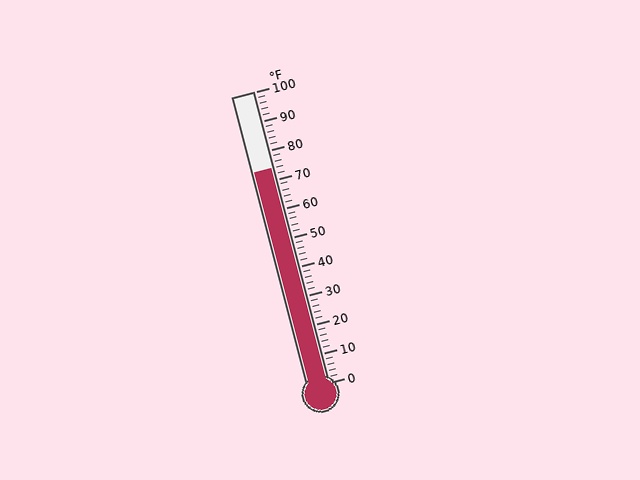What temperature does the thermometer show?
The thermometer shows approximately 74°F.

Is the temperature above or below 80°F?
The temperature is below 80°F.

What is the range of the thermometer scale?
The thermometer scale ranges from 0°F to 100°F.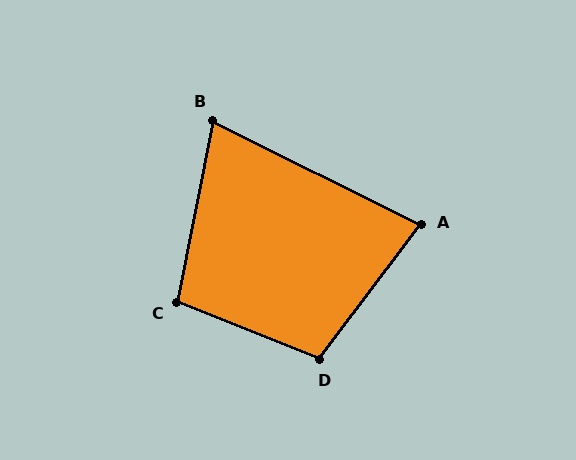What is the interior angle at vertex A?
Approximately 79 degrees (acute).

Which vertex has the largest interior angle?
D, at approximately 105 degrees.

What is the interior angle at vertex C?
Approximately 101 degrees (obtuse).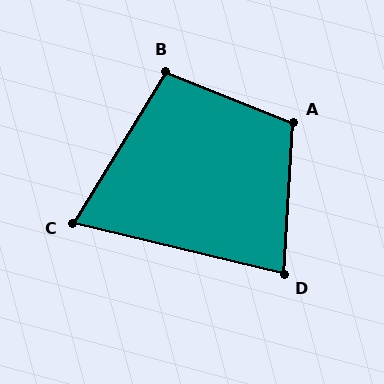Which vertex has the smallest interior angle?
C, at approximately 72 degrees.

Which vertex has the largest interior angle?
A, at approximately 108 degrees.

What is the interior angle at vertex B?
Approximately 100 degrees (obtuse).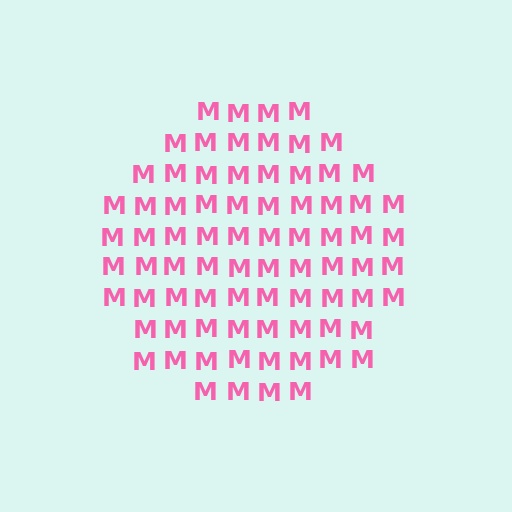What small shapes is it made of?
It is made of small letter M's.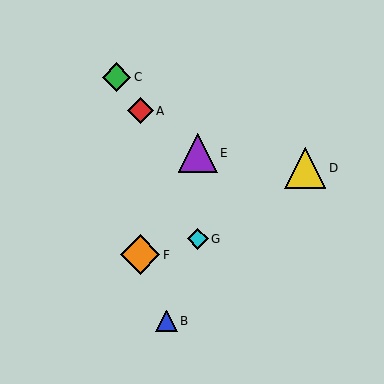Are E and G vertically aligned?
Yes, both are at x≈198.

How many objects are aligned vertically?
2 objects (E, G) are aligned vertically.